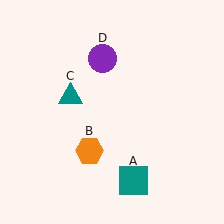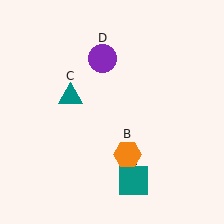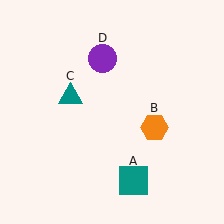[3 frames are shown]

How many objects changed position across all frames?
1 object changed position: orange hexagon (object B).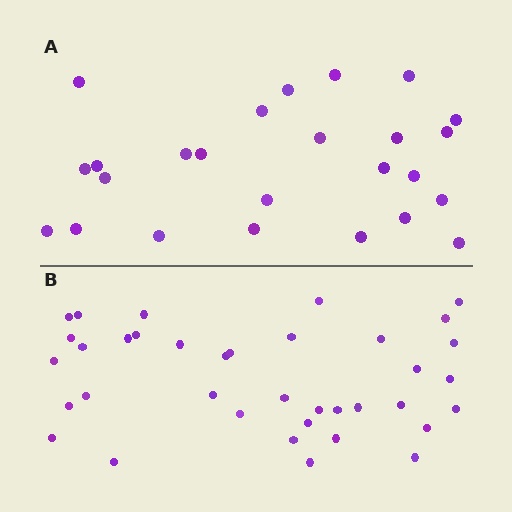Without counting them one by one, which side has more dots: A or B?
Region B (the bottom region) has more dots.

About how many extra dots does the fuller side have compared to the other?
Region B has roughly 12 or so more dots than region A.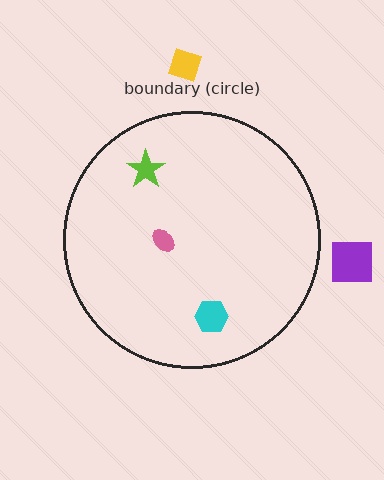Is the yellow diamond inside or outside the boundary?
Outside.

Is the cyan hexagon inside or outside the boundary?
Inside.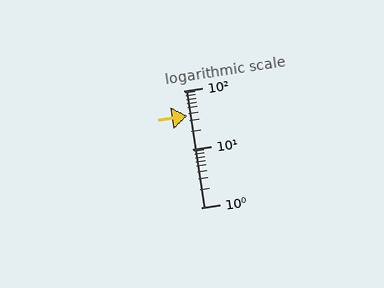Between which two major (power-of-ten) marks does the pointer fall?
The pointer is between 10 and 100.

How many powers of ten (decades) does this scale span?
The scale spans 2 decades, from 1 to 100.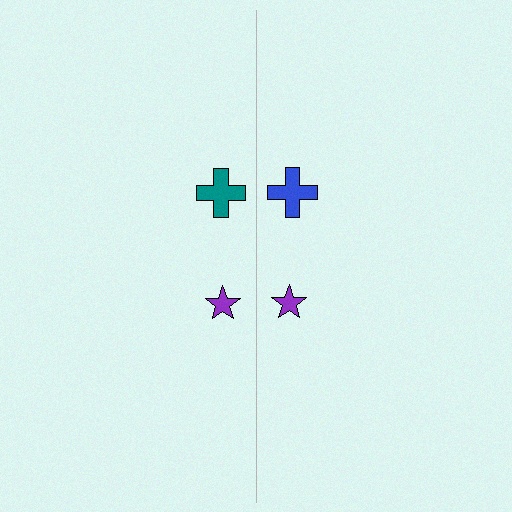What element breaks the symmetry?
The blue cross on the right side breaks the symmetry — its mirror counterpart is teal.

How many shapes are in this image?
There are 4 shapes in this image.